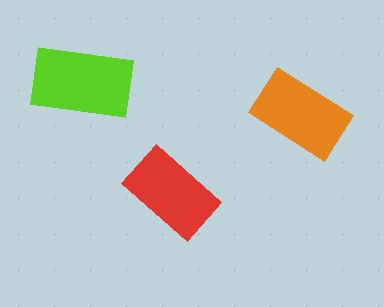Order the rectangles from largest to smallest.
the lime one, the orange one, the red one.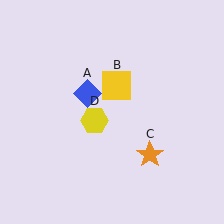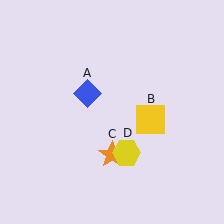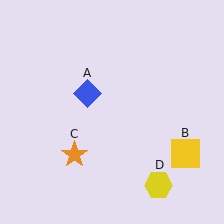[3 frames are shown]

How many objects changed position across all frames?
3 objects changed position: yellow square (object B), orange star (object C), yellow hexagon (object D).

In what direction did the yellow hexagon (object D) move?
The yellow hexagon (object D) moved down and to the right.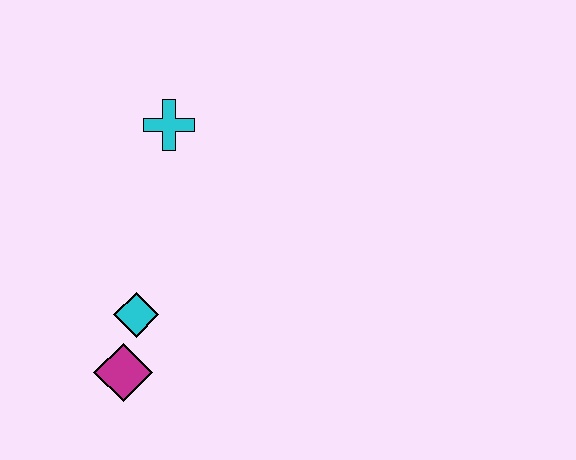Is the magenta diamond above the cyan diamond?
No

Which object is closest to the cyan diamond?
The magenta diamond is closest to the cyan diamond.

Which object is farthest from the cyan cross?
The magenta diamond is farthest from the cyan cross.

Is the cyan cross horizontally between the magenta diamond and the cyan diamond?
No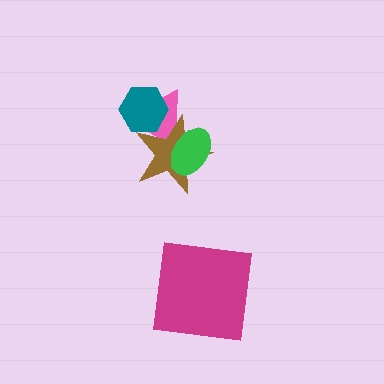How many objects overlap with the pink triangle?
3 objects overlap with the pink triangle.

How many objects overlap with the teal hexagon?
2 objects overlap with the teal hexagon.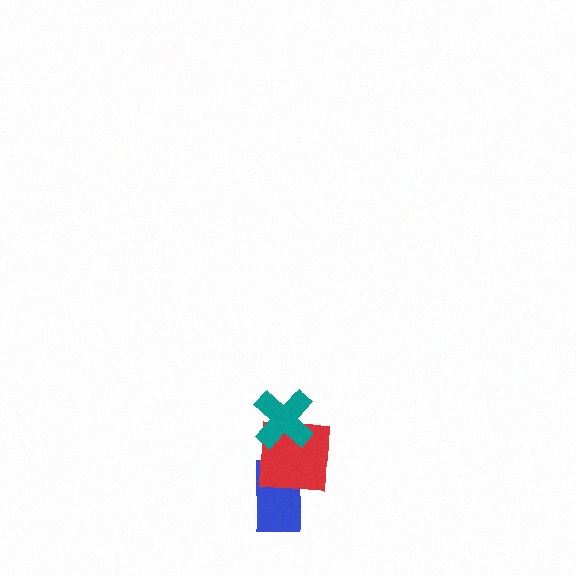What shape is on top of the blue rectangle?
The red square is on top of the blue rectangle.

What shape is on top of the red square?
The teal cross is on top of the red square.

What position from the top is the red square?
The red square is 2nd from the top.